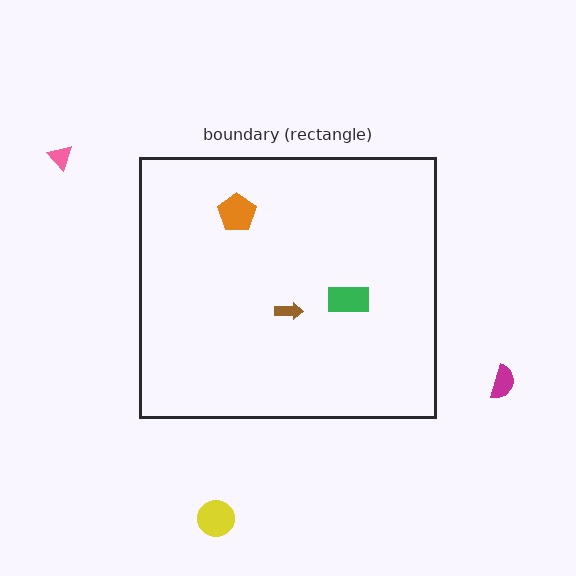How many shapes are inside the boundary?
3 inside, 3 outside.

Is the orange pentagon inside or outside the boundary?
Inside.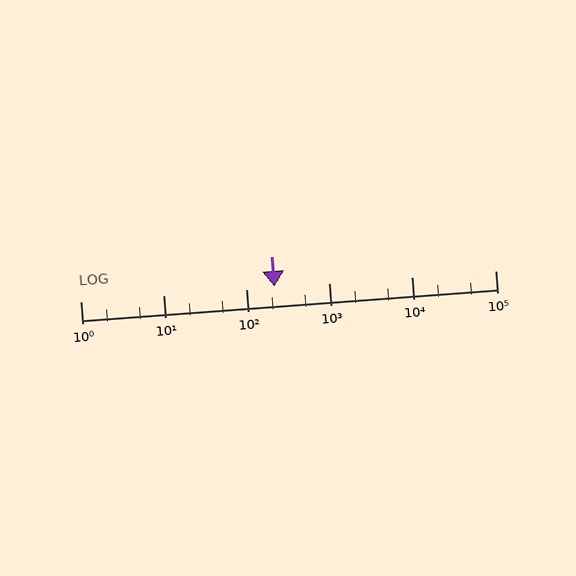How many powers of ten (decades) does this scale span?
The scale spans 5 decades, from 1 to 100000.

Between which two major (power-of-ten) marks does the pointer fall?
The pointer is between 100 and 1000.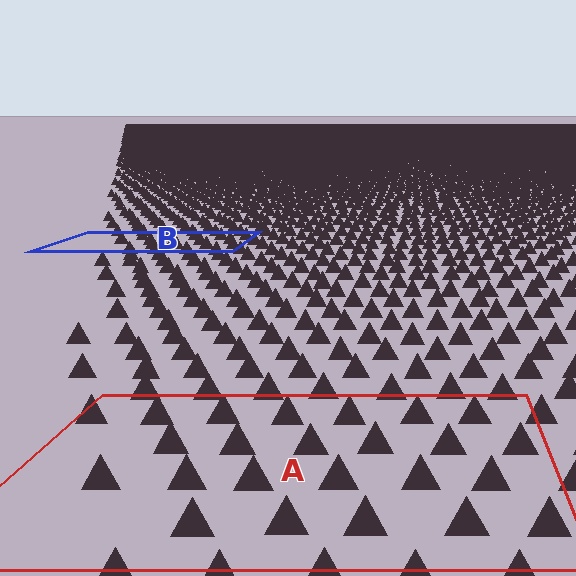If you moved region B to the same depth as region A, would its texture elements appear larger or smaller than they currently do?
They would appear larger. At a closer depth, the same texture elements are projected at a bigger on-screen size.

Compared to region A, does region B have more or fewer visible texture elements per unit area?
Region B has more texture elements per unit area — they are packed more densely because it is farther away.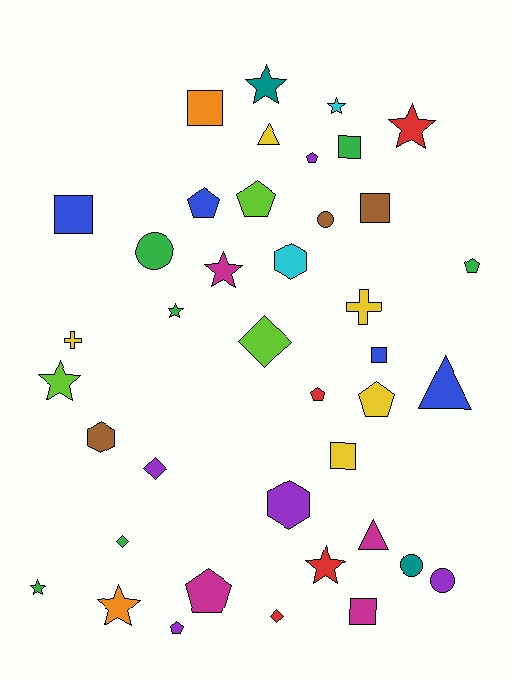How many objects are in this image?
There are 40 objects.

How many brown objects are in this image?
There are 3 brown objects.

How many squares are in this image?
There are 7 squares.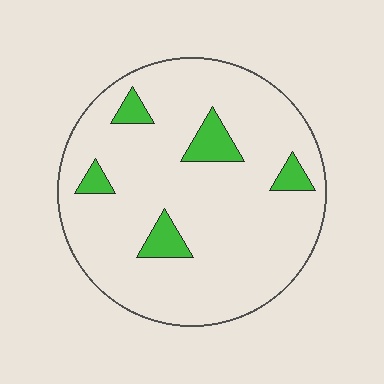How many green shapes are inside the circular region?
5.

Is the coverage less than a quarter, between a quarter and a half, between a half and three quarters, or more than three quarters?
Less than a quarter.